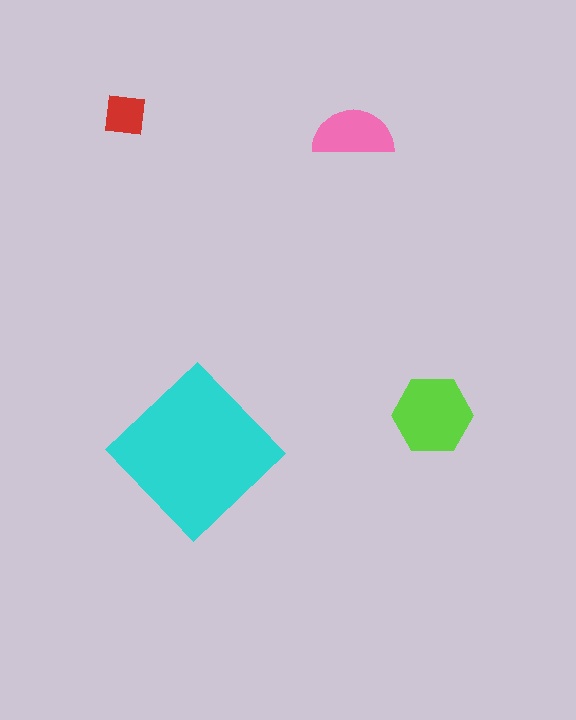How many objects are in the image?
There are 4 objects in the image.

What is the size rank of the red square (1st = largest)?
4th.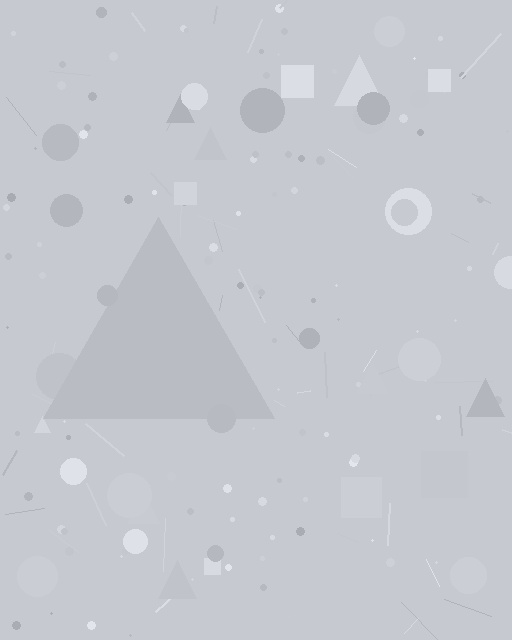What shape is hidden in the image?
A triangle is hidden in the image.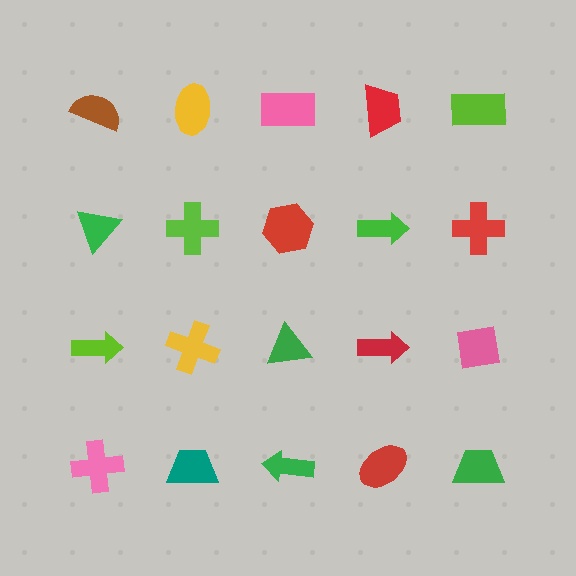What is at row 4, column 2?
A teal trapezoid.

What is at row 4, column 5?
A green trapezoid.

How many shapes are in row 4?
5 shapes.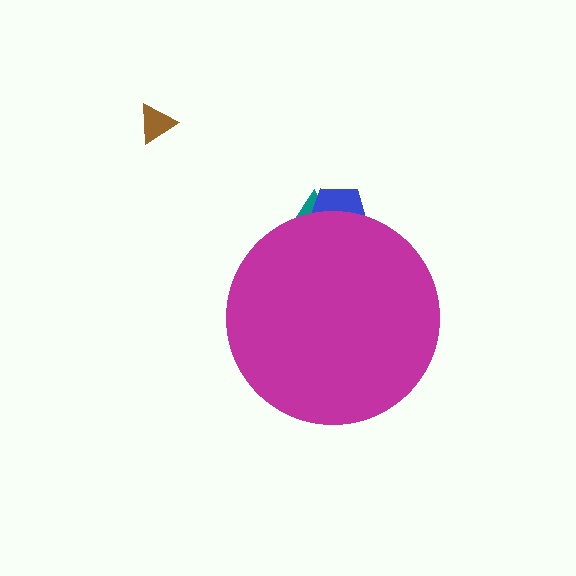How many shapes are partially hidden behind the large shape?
2 shapes are partially hidden.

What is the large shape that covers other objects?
A magenta circle.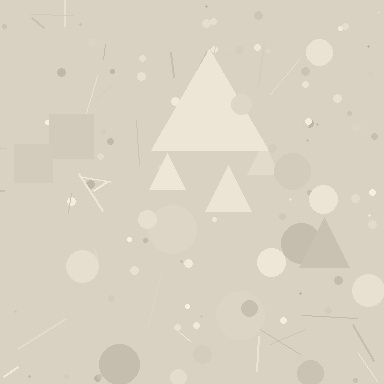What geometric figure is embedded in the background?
A triangle is embedded in the background.